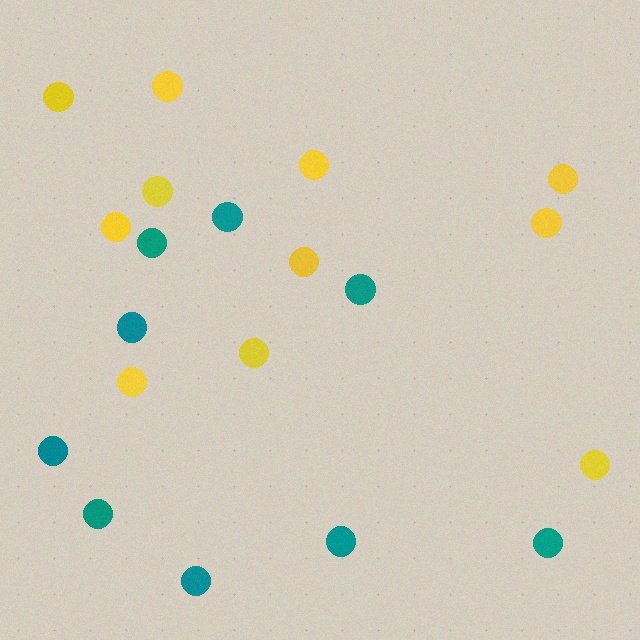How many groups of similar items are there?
There are 2 groups: one group of teal circles (9) and one group of yellow circles (11).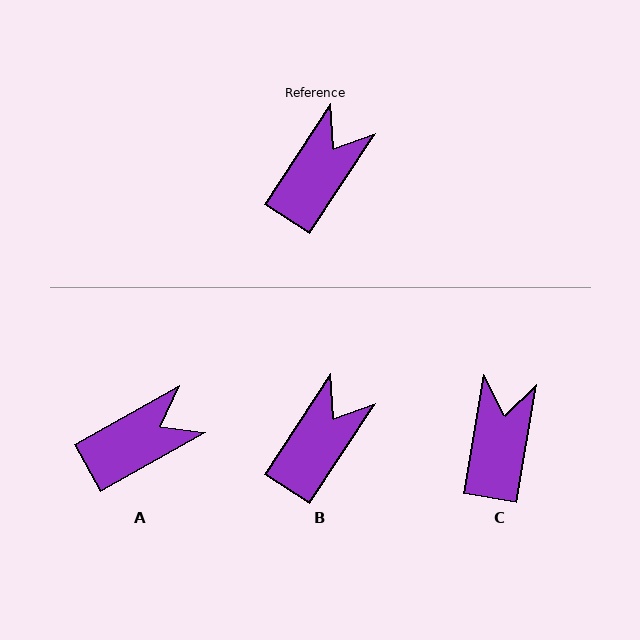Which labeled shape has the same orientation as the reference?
B.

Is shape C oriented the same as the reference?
No, it is off by about 23 degrees.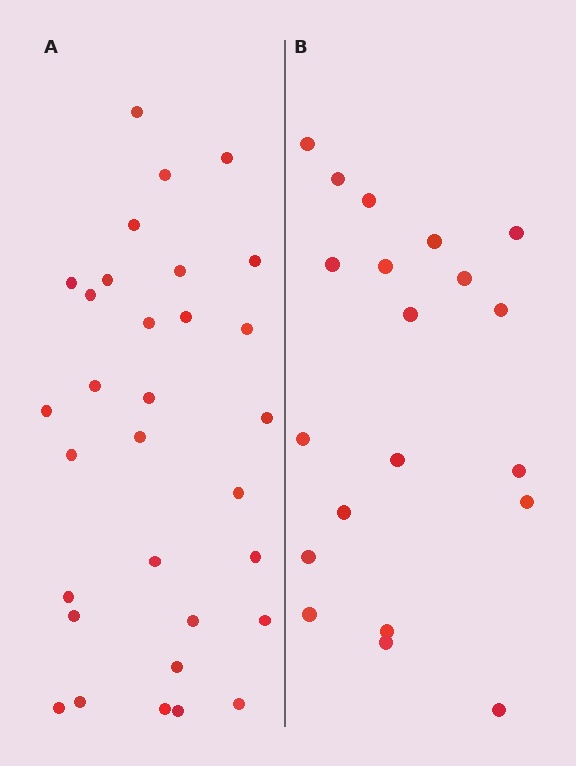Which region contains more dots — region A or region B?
Region A (the left region) has more dots.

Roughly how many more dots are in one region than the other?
Region A has roughly 12 or so more dots than region B.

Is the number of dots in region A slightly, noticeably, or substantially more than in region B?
Region A has substantially more. The ratio is roughly 1.6 to 1.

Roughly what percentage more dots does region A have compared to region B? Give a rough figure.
About 55% more.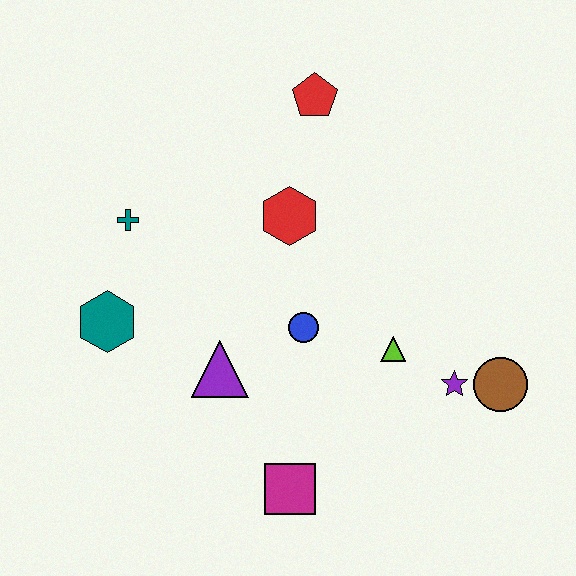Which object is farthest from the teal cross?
The brown circle is farthest from the teal cross.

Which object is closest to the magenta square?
The purple triangle is closest to the magenta square.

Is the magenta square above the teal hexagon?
No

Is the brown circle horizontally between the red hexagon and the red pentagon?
No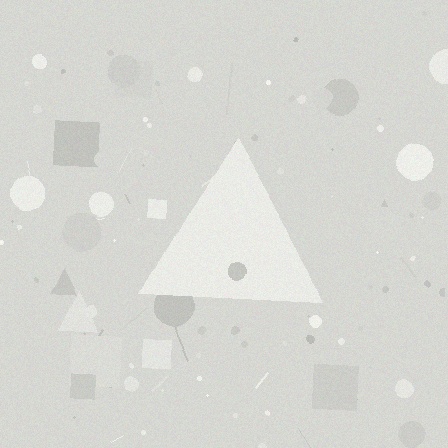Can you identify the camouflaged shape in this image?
The camouflaged shape is a triangle.